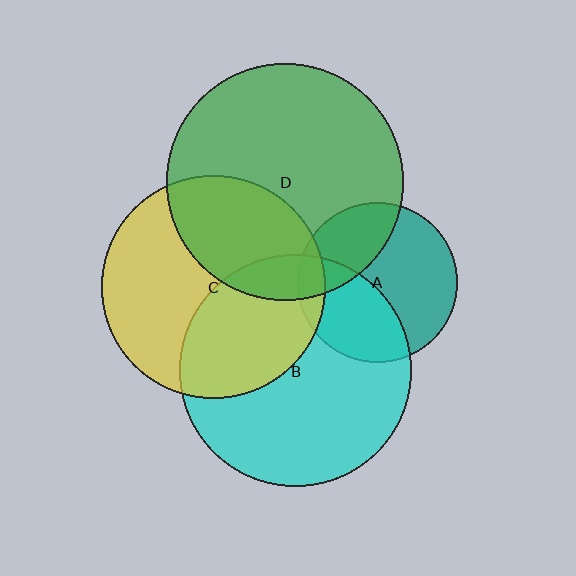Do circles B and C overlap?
Yes.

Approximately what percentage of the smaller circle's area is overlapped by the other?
Approximately 40%.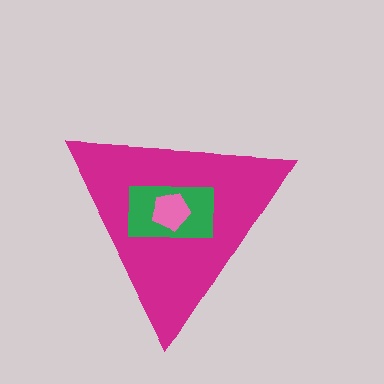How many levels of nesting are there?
3.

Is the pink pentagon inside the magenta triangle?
Yes.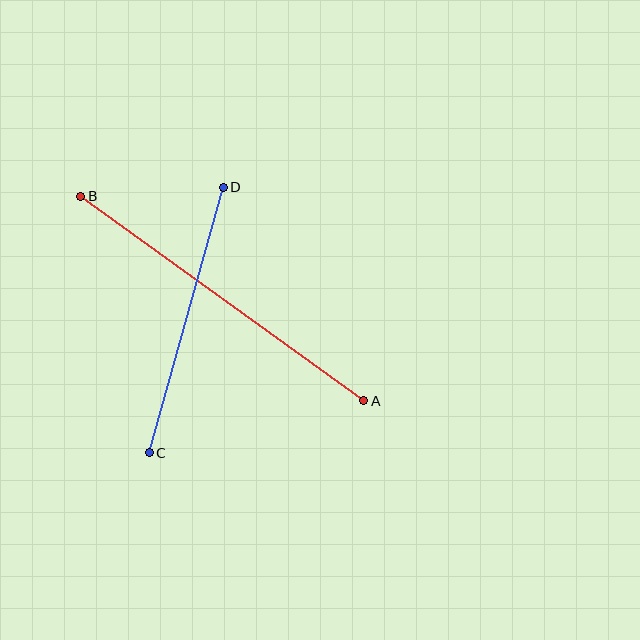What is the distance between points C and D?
The distance is approximately 276 pixels.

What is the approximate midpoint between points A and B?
The midpoint is at approximately (222, 298) pixels.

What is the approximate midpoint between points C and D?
The midpoint is at approximately (186, 320) pixels.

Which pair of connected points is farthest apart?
Points A and B are farthest apart.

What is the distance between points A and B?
The distance is approximately 349 pixels.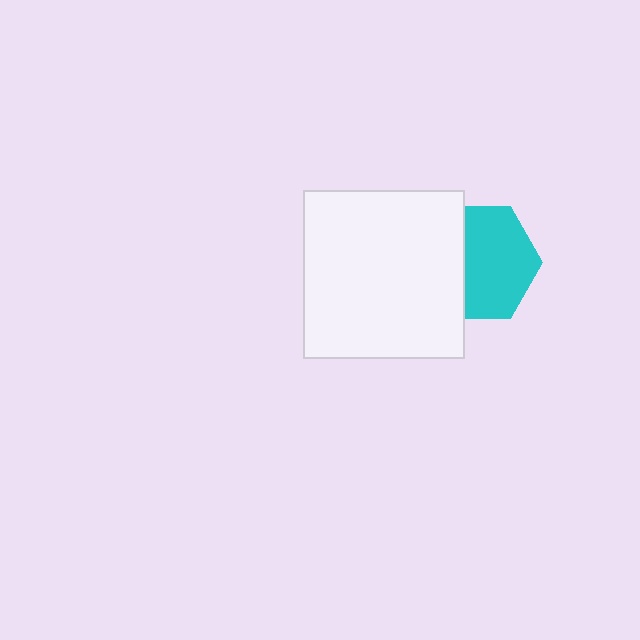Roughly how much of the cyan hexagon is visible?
About half of it is visible (roughly 63%).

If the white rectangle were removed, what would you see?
You would see the complete cyan hexagon.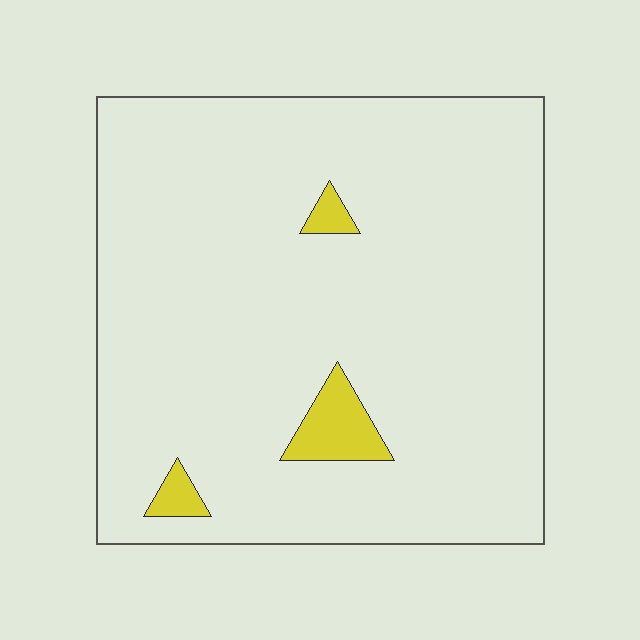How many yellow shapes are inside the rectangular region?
3.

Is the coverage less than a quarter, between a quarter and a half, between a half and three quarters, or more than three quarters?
Less than a quarter.